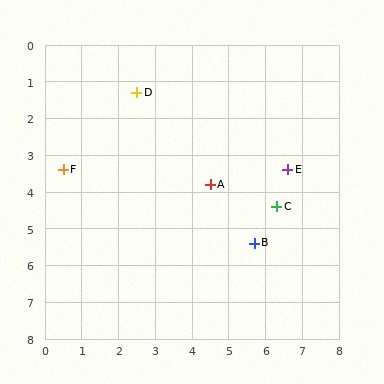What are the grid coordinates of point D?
Point D is at approximately (2.5, 1.3).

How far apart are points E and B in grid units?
Points E and B are about 2.2 grid units apart.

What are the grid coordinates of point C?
Point C is at approximately (6.3, 4.4).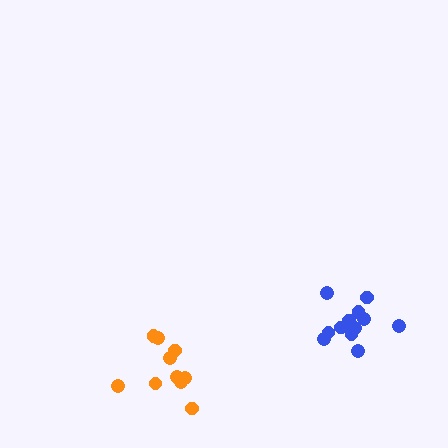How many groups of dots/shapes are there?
There are 2 groups.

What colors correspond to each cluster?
The clusters are colored: orange, blue.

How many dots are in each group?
Group 1: 10 dots, Group 2: 12 dots (22 total).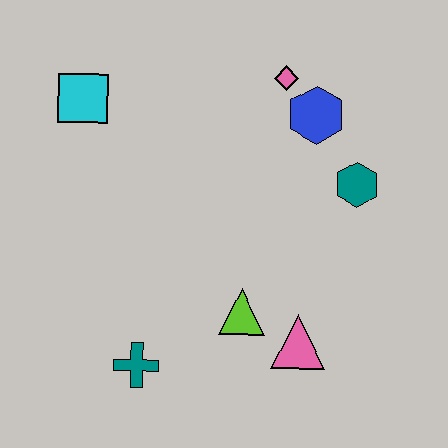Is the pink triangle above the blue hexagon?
No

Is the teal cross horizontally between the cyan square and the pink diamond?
Yes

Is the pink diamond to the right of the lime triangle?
Yes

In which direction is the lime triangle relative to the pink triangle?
The lime triangle is to the left of the pink triangle.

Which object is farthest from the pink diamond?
The teal cross is farthest from the pink diamond.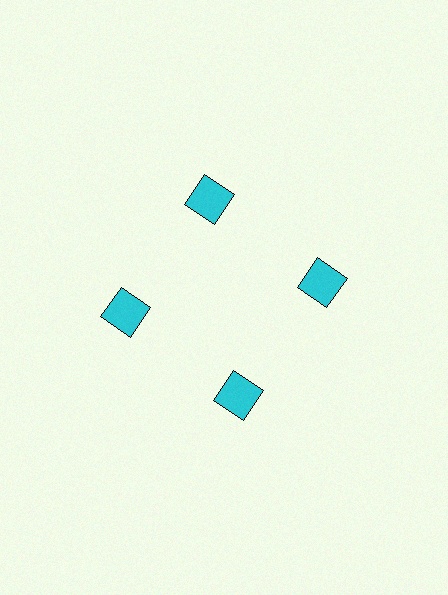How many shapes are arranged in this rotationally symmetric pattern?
There are 4 shapes, arranged in 4 groups of 1.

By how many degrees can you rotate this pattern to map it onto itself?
The pattern maps onto itself every 90 degrees of rotation.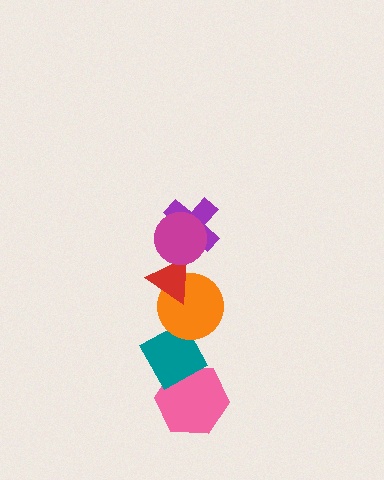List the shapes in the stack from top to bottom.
From top to bottom: the magenta circle, the purple cross, the red triangle, the orange circle, the teal diamond, the pink hexagon.